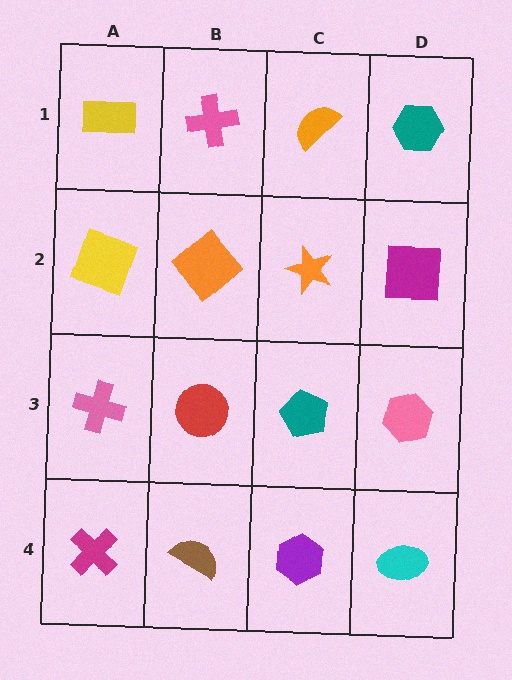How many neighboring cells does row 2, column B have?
4.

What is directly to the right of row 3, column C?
A pink hexagon.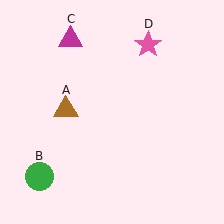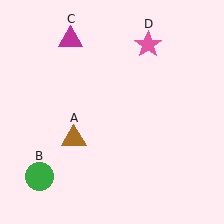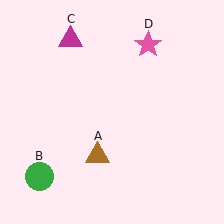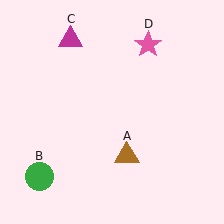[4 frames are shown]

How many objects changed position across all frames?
1 object changed position: brown triangle (object A).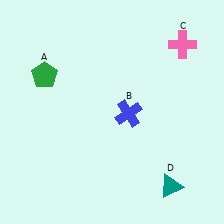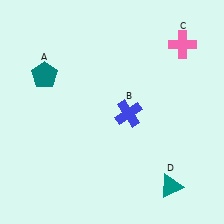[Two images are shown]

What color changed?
The pentagon (A) changed from green in Image 1 to teal in Image 2.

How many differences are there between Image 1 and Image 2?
There is 1 difference between the two images.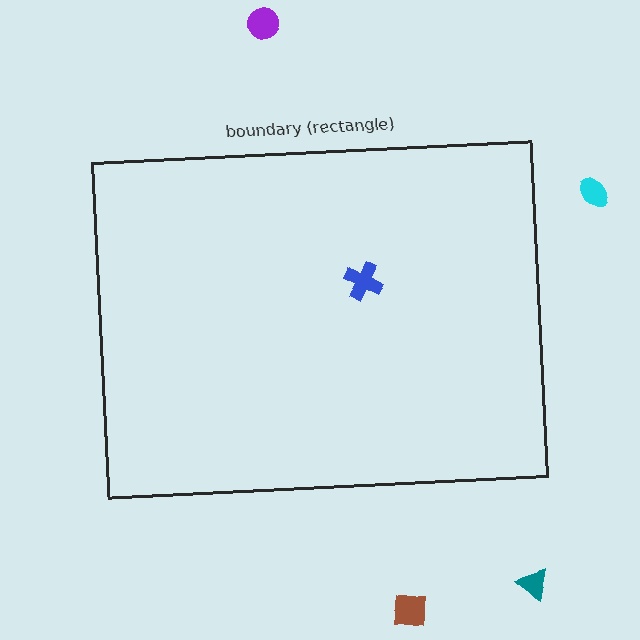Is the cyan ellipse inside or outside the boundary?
Outside.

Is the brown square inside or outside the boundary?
Outside.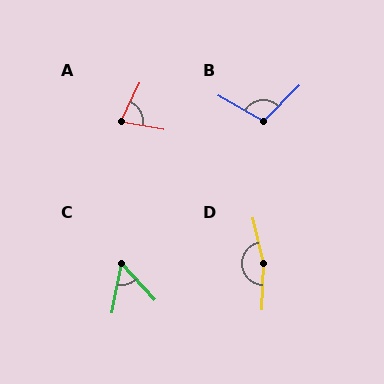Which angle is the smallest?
C, at approximately 54 degrees.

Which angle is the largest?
D, at approximately 164 degrees.